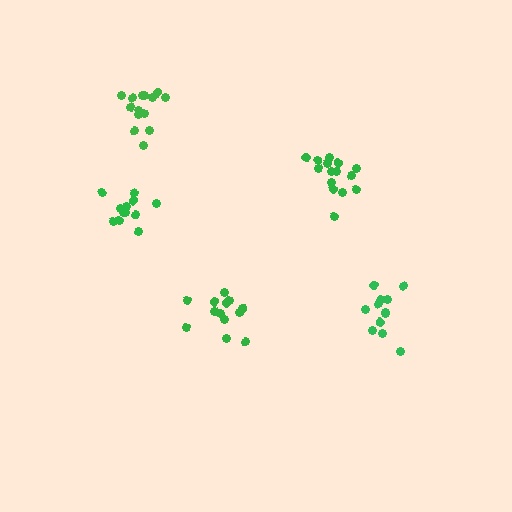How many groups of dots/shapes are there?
There are 5 groups.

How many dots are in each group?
Group 1: 15 dots, Group 2: 12 dots, Group 3: 14 dots, Group 4: 12 dots, Group 5: 14 dots (67 total).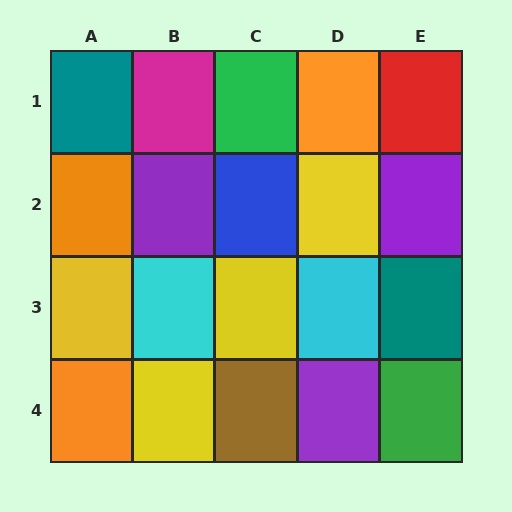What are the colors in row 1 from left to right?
Teal, magenta, green, orange, red.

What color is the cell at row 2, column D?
Yellow.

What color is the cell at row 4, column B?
Yellow.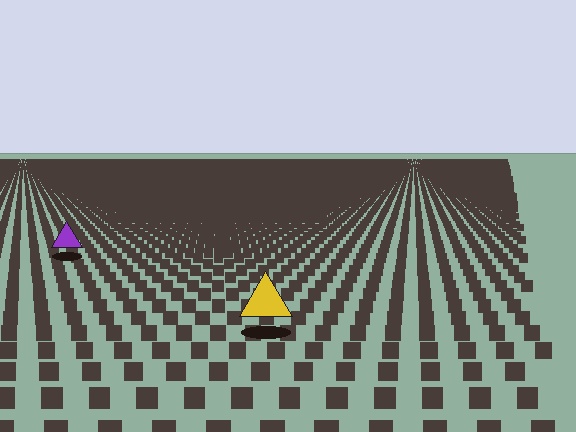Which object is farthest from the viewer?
The purple triangle is farthest from the viewer. It appears smaller and the ground texture around it is denser.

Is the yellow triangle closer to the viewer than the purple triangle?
Yes. The yellow triangle is closer — you can tell from the texture gradient: the ground texture is coarser near it.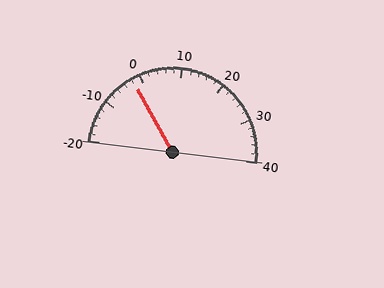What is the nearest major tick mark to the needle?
The nearest major tick mark is 0.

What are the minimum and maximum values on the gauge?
The gauge ranges from -20 to 40.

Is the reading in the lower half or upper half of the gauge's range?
The reading is in the lower half of the range (-20 to 40).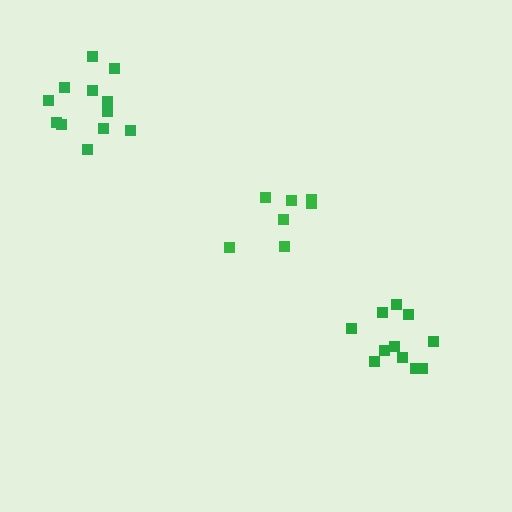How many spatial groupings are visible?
There are 3 spatial groupings.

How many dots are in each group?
Group 1: 7 dots, Group 2: 11 dots, Group 3: 12 dots (30 total).